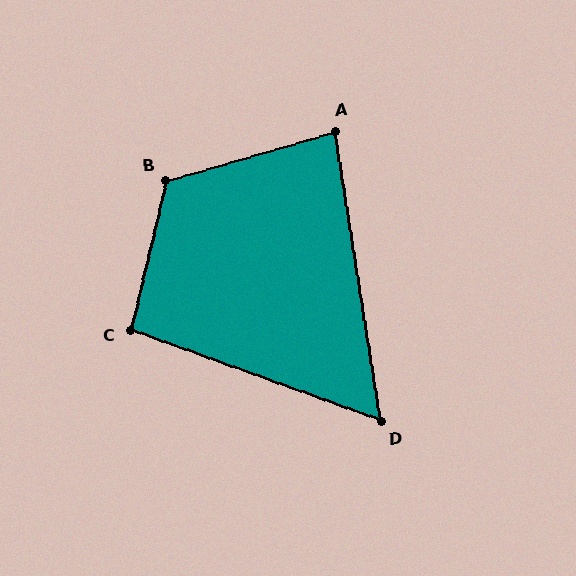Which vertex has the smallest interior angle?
D, at approximately 61 degrees.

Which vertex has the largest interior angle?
B, at approximately 119 degrees.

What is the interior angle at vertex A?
Approximately 83 degrees (acute).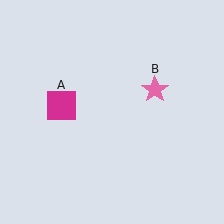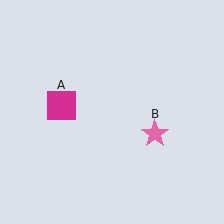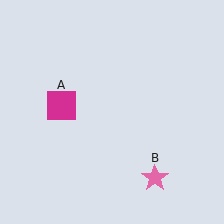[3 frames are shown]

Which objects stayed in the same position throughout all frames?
Magenta square (object A) remained stationary.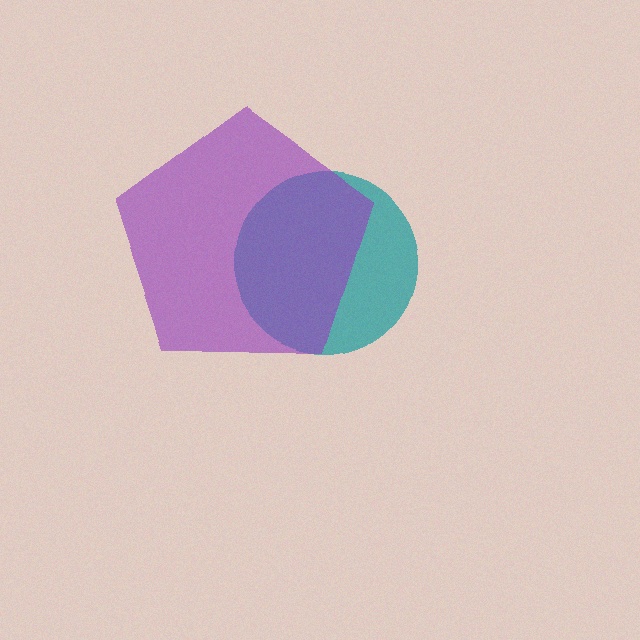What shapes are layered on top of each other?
The layered shapes are: a teal circle, a purple pentagon.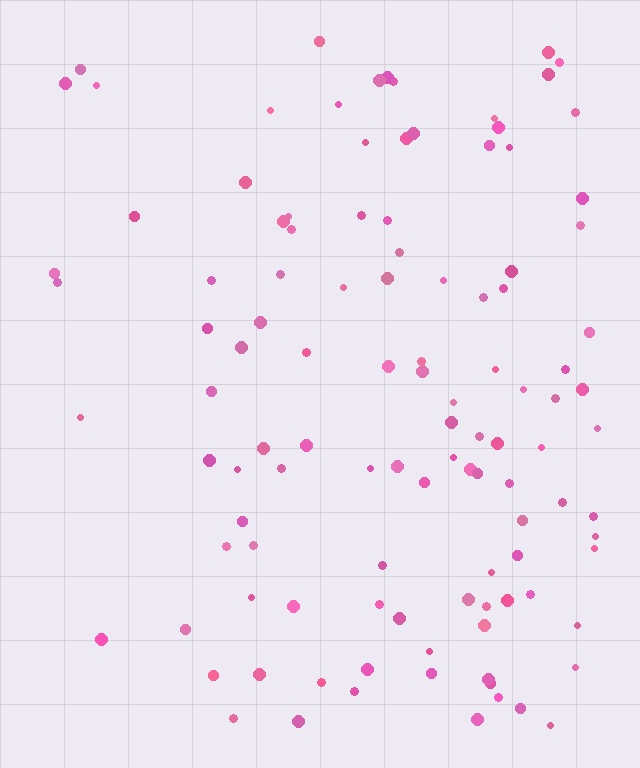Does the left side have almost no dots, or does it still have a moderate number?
Still a moderate number, just noticeably fewer than the right.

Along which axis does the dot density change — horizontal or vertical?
Horizontal.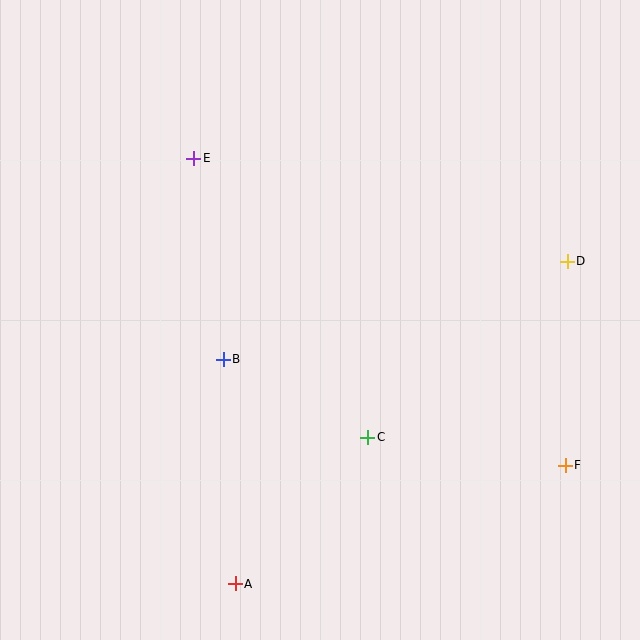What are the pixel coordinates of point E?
Point E is at (194, 158).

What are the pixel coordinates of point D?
Point D is at (567, 261).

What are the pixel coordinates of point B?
Point B is at (223, 359).